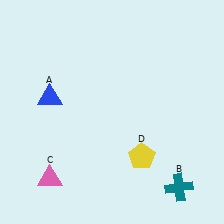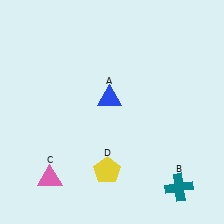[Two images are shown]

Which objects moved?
The objects that moved are: the blue triangle (A), the yellow pentagon (D).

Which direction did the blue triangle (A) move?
The blue triangle (A) moved right.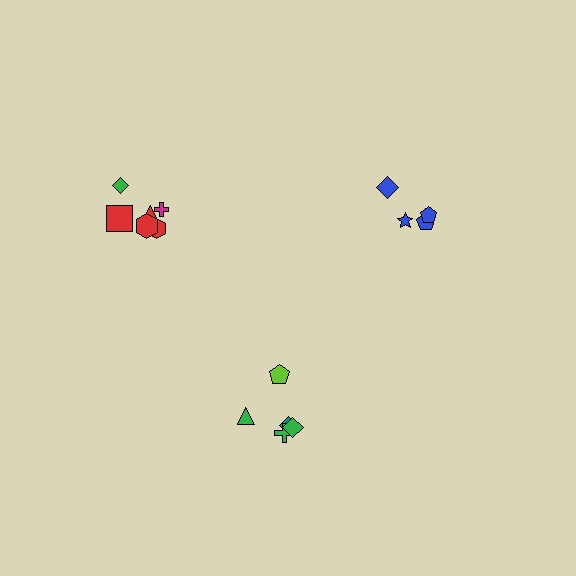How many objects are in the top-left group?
There are 6 objects.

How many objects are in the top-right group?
There are 4 objects.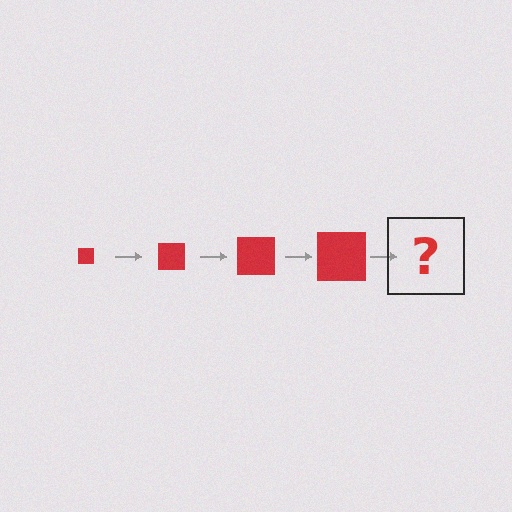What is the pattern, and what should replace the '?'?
The pattern is that the square gets progressively larger each step. The '?' should be a red square, larger than the previous one.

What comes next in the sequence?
The next element should be a red square, larger than the previous one.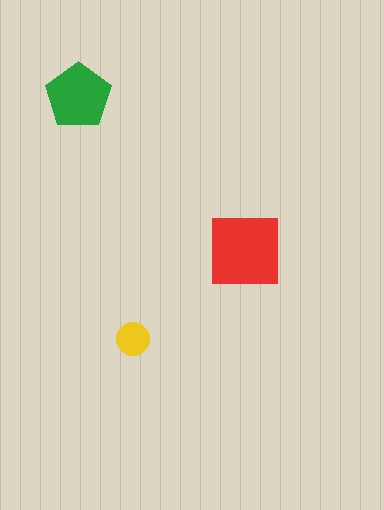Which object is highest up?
The green pentagon is topmost.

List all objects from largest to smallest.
The red square, the green pentagon, the yellow circle.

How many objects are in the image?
There are 3 objects in the image.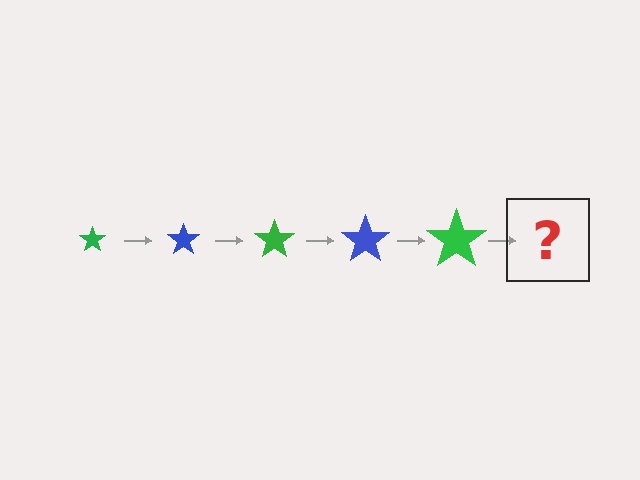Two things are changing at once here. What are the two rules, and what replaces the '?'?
The two rules are that the star grows larger each step and the color cycles through green and blue. The '?' should be a blue star, larger than the previous one.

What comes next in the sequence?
The next element should be a blue star, larger than the previous one.